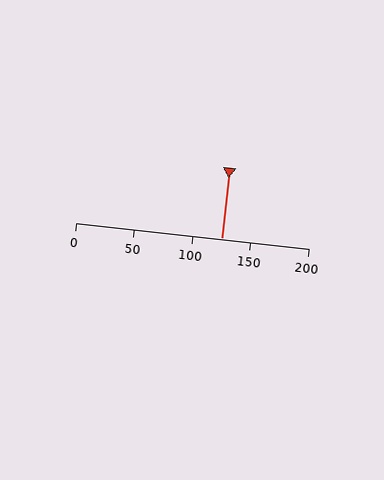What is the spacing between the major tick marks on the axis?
The major ticks are spaced 50 apart.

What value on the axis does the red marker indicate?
The marker indicates approximately 125.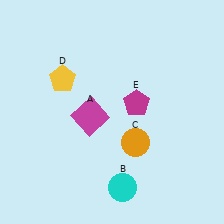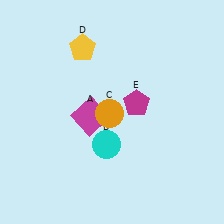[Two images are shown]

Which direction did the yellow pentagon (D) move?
The yellow pentagon (D) moved up.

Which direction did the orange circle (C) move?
The orange circle (C) moved up.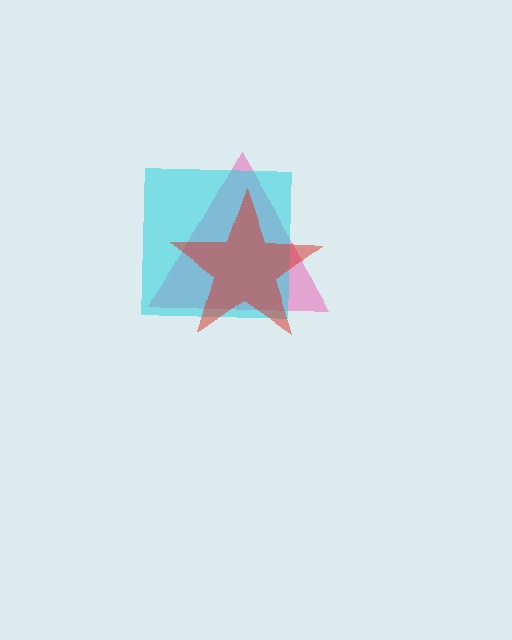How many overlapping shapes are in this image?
There are 3 overlapping shapes in the image.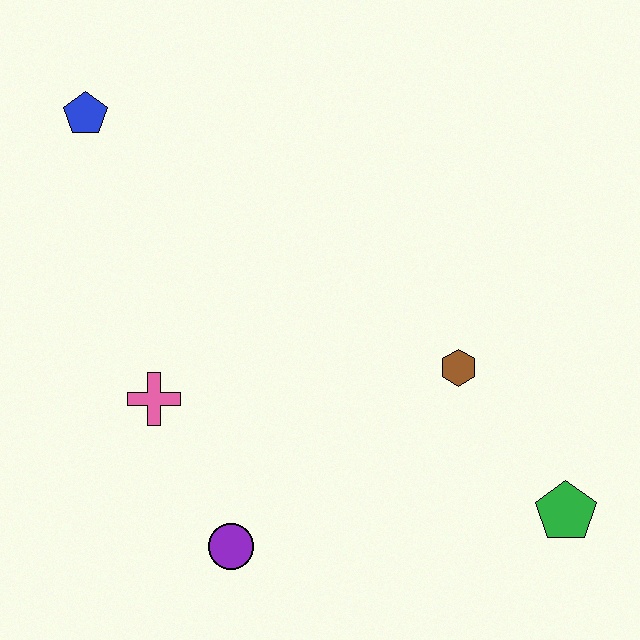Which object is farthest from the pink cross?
The green pentagon is farthest from the pink cross.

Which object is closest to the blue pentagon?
The pink cross is closest to the blue pentagon.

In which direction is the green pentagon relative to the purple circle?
The green pentagon is to the right of the purple circle.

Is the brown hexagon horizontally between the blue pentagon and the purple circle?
No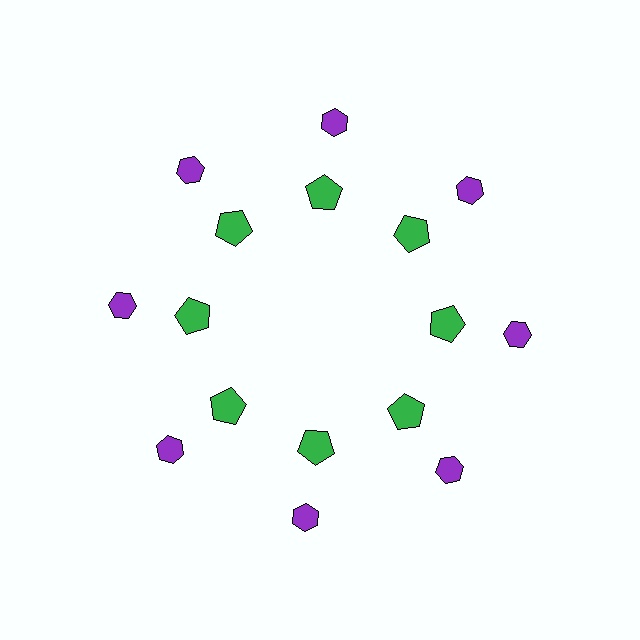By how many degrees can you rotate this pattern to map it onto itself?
The pattern maps onto itself every 45 degrees of rotation.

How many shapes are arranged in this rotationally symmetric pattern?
There are 16 shapes, arranged in 8 groups of 2.